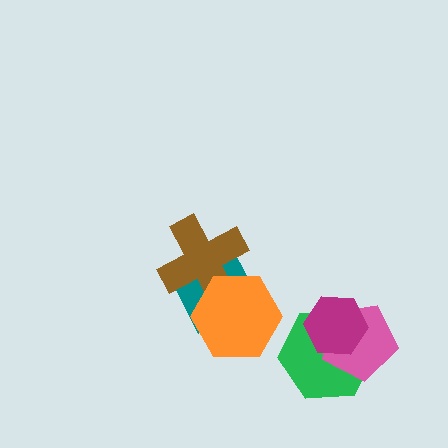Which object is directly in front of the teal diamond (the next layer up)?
The brown cross is directly in front of the teal diamond.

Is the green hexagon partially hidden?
Yes, it is partially covered by another shape.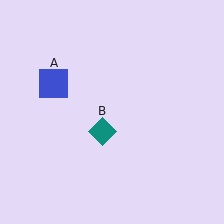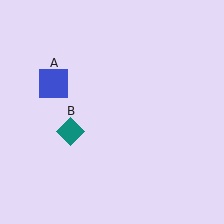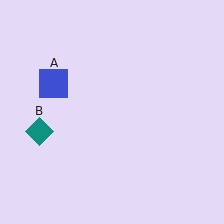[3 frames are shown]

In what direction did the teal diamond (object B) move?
The teal diamond (object B) moved left.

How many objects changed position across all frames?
1 object changed position: teal diamond (object B).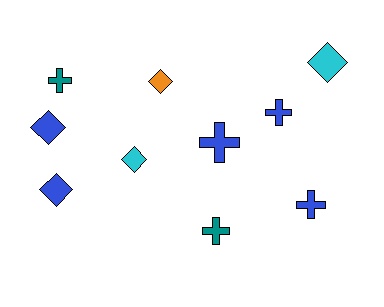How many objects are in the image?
There are 10 objects.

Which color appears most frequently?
Blue, with 5 objects.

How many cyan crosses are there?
There are no cyan crosses.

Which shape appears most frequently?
Diamond, with 5 objects.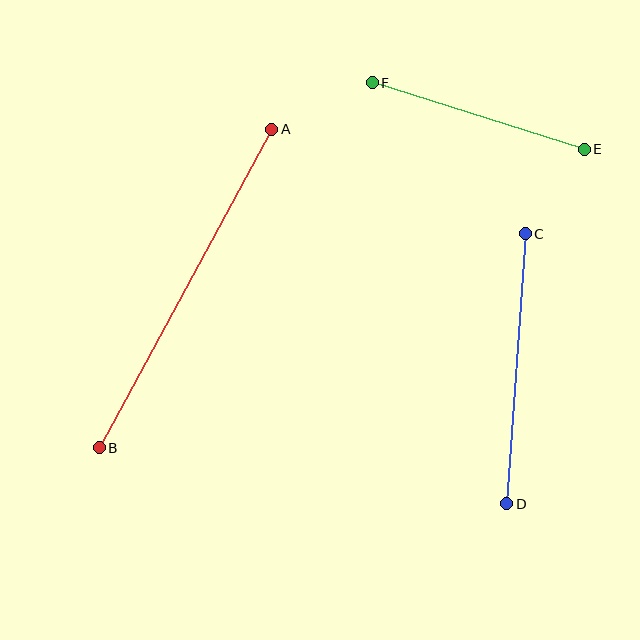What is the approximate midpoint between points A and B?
The midpoint is at approximately (186, 288) pixels.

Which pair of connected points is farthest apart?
Points A and B are farthest apart.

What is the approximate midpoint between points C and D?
The midpoint is at approximately (516, 369) pixels.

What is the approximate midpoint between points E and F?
The midpoint is at approximately (478, 116) pixels.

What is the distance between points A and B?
The distance is approximately 362 pixels.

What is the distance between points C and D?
The distance is approximately 271 pixels.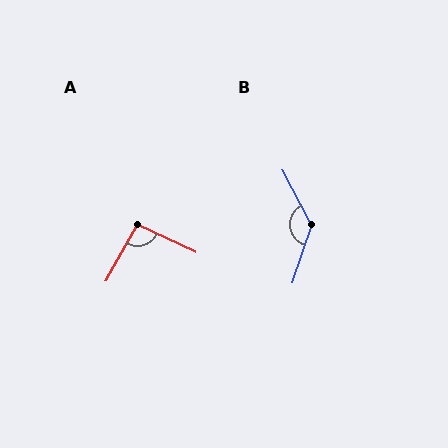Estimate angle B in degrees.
Approximately 135 degrees.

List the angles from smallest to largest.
A (94°), B (135°).